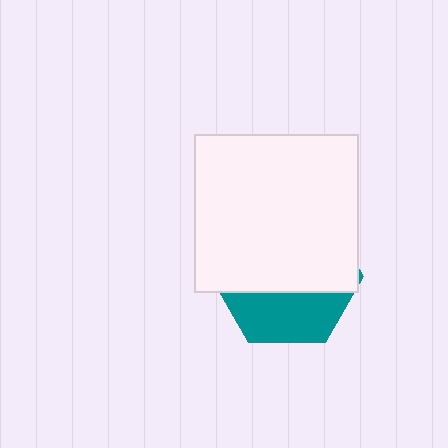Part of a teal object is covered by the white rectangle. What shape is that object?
It is a hexagon.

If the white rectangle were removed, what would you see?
You would see the complete teal hexagon.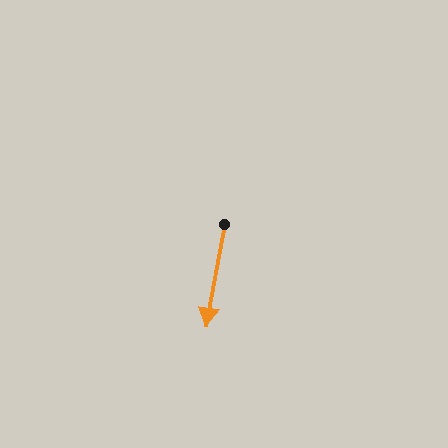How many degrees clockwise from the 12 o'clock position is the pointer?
Approximately 190 degrees.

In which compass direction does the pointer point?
South.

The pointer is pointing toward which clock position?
Roughly 6 o'clock.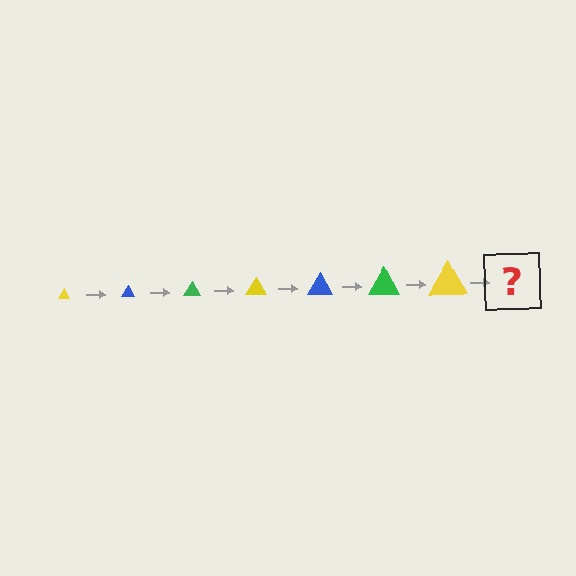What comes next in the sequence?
The next element should be a blue triangle, larger than the previous one.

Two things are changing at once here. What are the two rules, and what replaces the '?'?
The two rules are that the triangle grows larger each step and the color cycles through yellow, blue, and green. The '?' should be a blue triangle, larger than the previous one.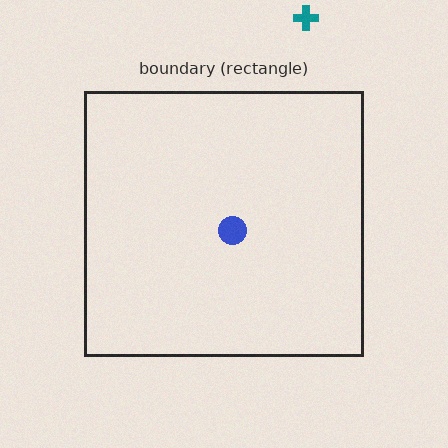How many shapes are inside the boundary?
1 inside, 1 outside.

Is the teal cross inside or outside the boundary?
Outside.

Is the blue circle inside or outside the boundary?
Inside.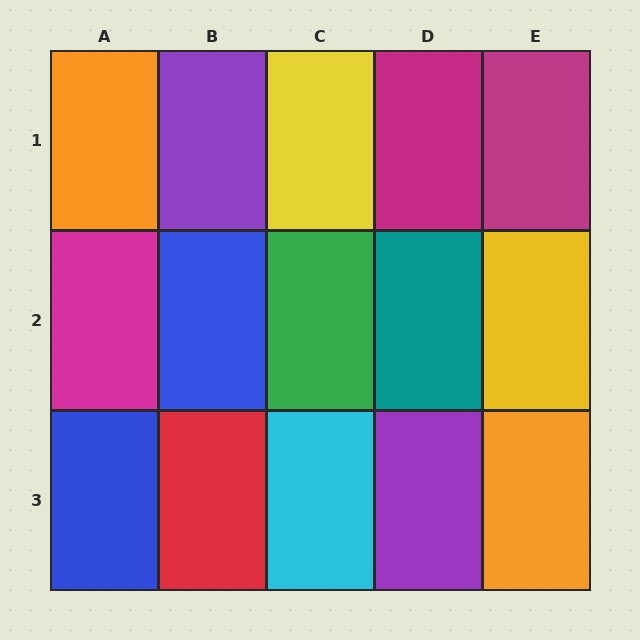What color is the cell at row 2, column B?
Blue.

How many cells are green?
1 cell is green.